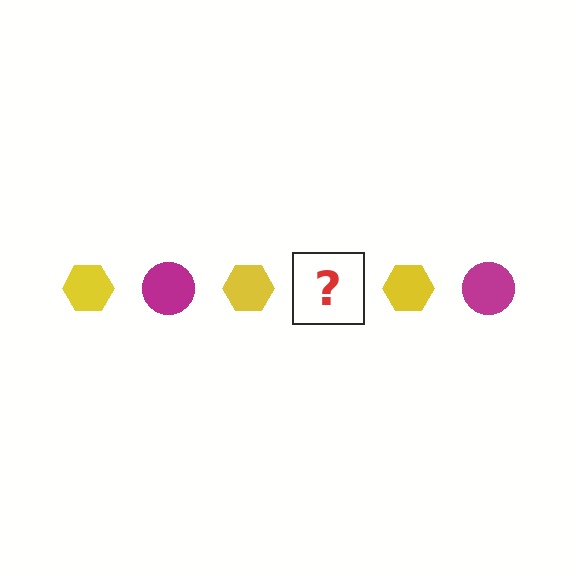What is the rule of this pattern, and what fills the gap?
The rule is that the pattern alternates between yellow hexagon and magenta circle. The gap should be filled with a magenta circle.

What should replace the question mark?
The question mark should be replaced with a magenta circle.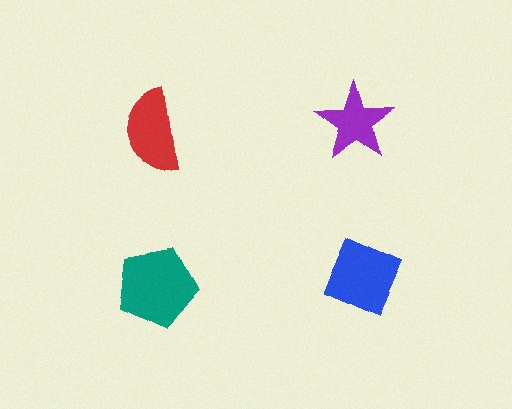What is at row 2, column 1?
A teal pentagon.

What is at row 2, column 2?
A blue diamond.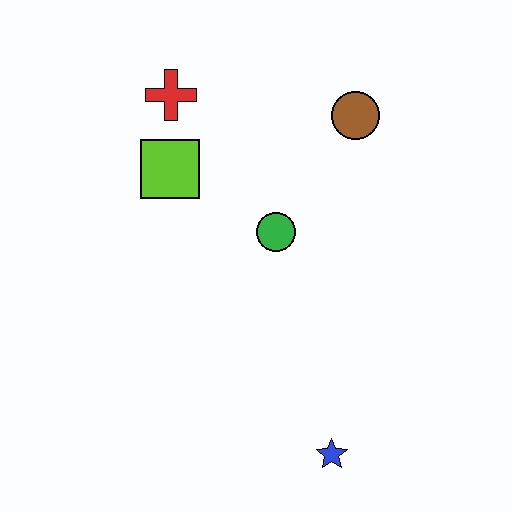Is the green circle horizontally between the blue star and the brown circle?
No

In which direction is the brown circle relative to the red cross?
The brown circle is to the right of the red cross.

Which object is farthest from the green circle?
The blue star is farthest from the green circle.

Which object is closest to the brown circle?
The green circle is closest to the brown circle.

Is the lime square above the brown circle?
No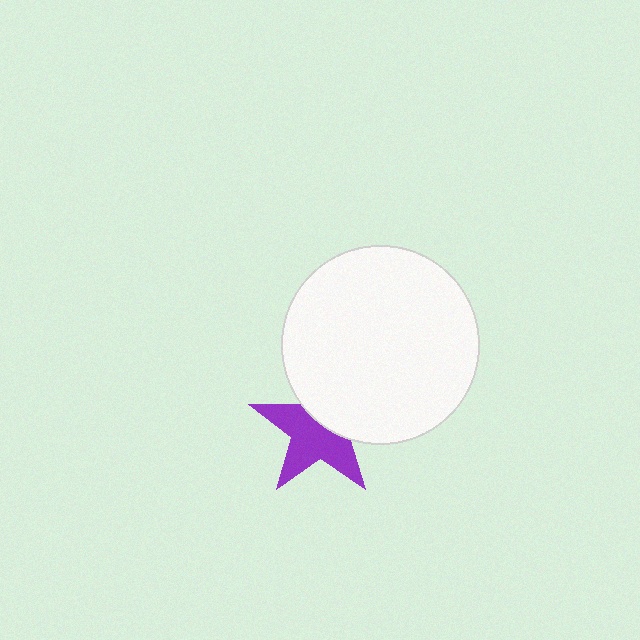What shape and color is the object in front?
The object in front is a white circle.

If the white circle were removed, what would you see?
You would see the complete purple star.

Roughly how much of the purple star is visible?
About half of it is visible (roughly 59%).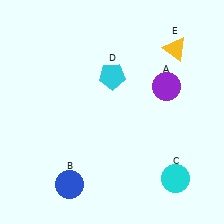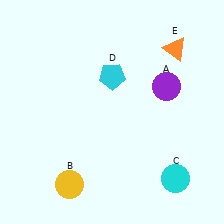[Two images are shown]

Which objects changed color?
B changed from blue to yellow. E changed from yellow to orange.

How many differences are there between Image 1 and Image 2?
There are 2 differences between the two images.